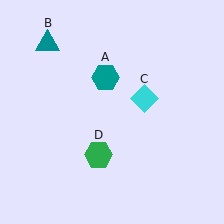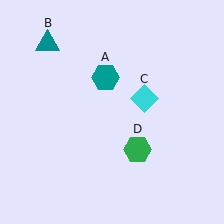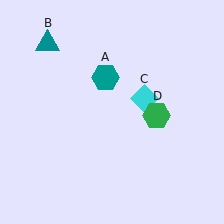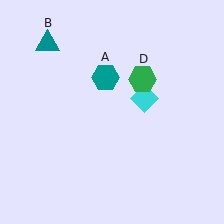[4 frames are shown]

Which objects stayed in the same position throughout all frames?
Teal hexagon (object A) and teal triangle (object B) and cyan diamond (object C) remained stationary.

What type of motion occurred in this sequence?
The green hexagon (object D) rotated counterclockwise around the center of the scene.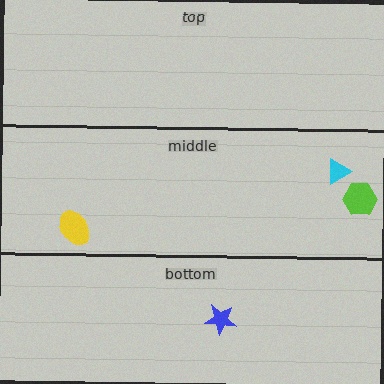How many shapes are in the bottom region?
1.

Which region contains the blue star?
The bottom region.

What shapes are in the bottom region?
The blue star.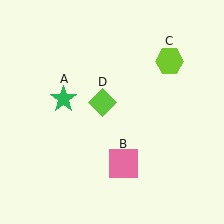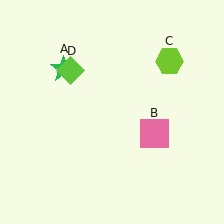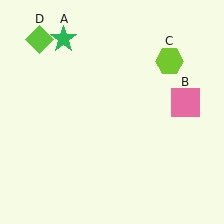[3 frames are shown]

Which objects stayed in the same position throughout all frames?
Lime hexagon (object C) remained stationary.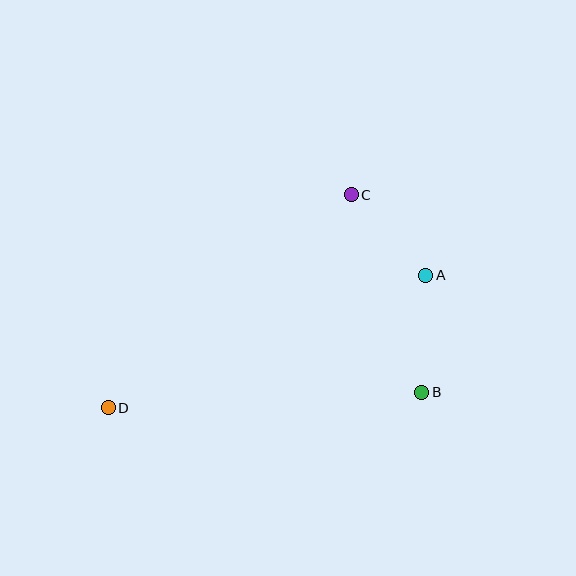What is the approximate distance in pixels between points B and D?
The distance between B and D is approximately 314 pixels.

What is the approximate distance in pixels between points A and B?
The distance between A and B is approximately 117 pixels.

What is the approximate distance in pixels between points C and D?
The distance between C and D is approximately 323 pixels.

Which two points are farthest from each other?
Points A and D are farthest from each other.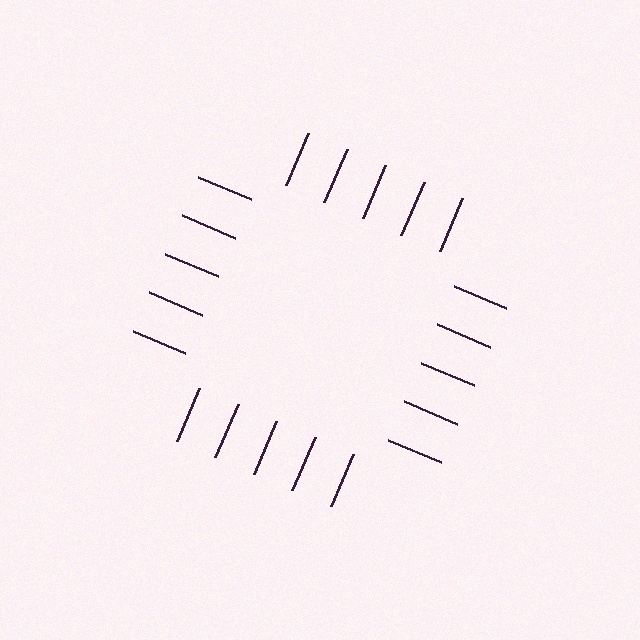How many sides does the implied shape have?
4 sides — the line-ends trace a square.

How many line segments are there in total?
20 — 5 along each of the 4 edges.